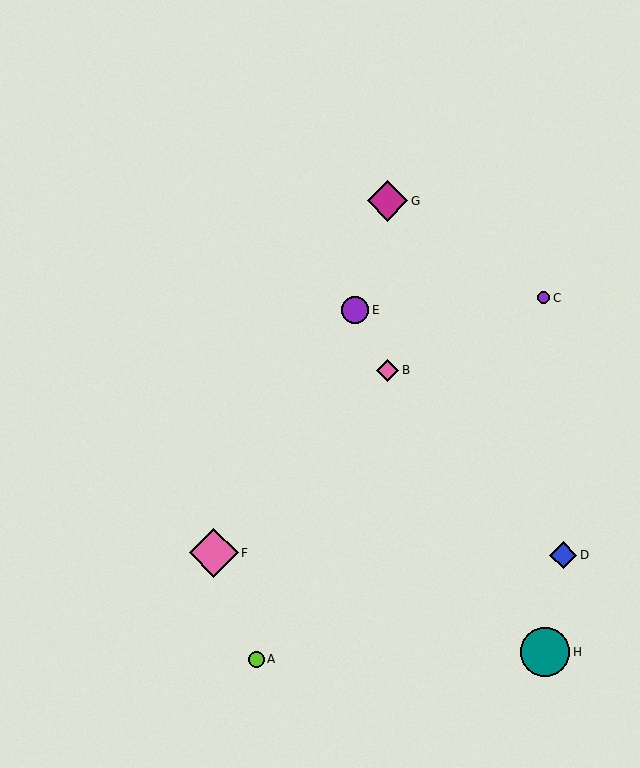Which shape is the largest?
The teal circle (labeled H) is the largest.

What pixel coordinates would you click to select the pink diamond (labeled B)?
Click at (388, 370) to select the pink diamond B.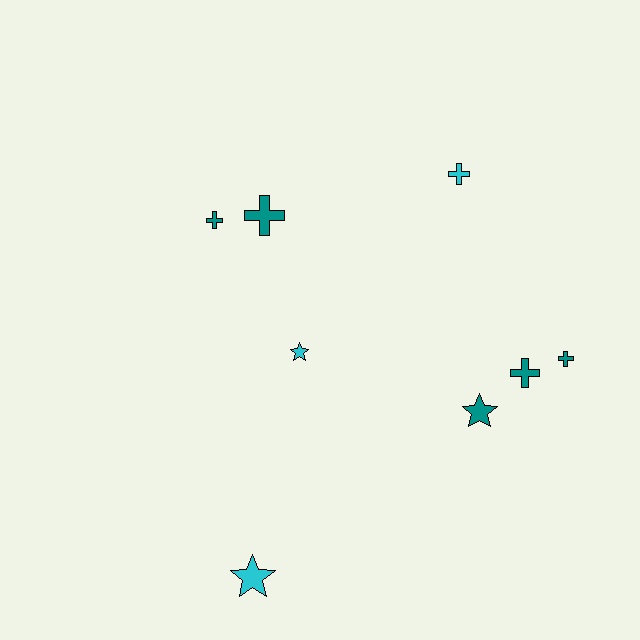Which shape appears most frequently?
Cross, with 5 objects.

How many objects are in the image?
There are 8 objects.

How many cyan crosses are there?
There is 1 cyan cross.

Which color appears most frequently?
Teal, with 5 objects.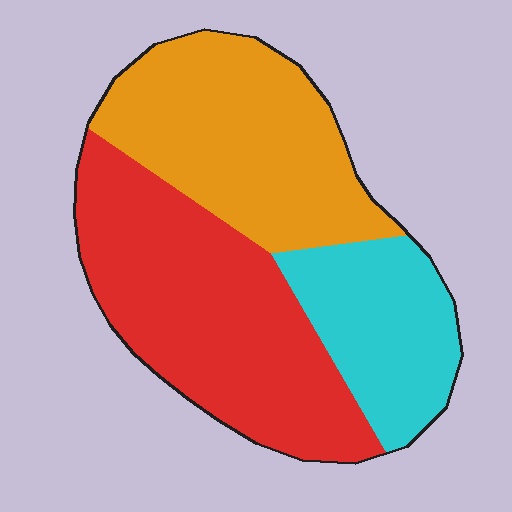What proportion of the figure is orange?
Orange takes up about one third (1/3) of the figure.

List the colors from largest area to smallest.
From largest to smallest: red, orange, cyan.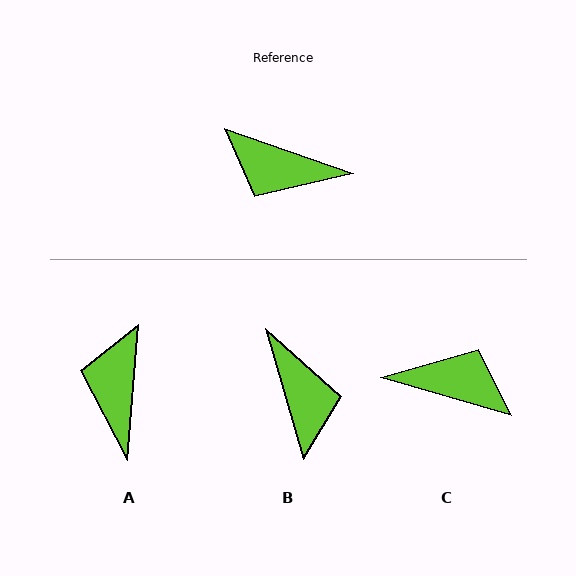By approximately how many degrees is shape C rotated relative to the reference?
Approximately 177 degrees clockwise.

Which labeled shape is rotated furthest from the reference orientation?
C, about 177 degrees away.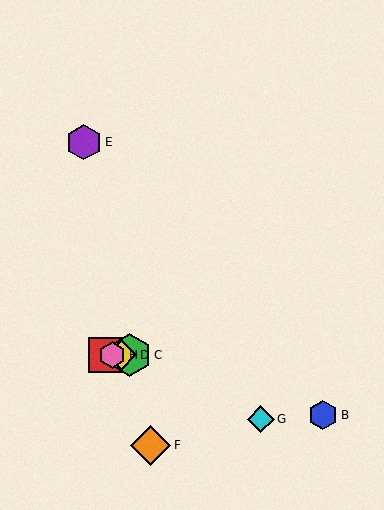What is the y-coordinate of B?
Object B is at y≈415.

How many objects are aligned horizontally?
4 objects (A, C, D, H) are aligned horizontally.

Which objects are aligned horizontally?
Objects A, C, D, H are aligned horizontally.